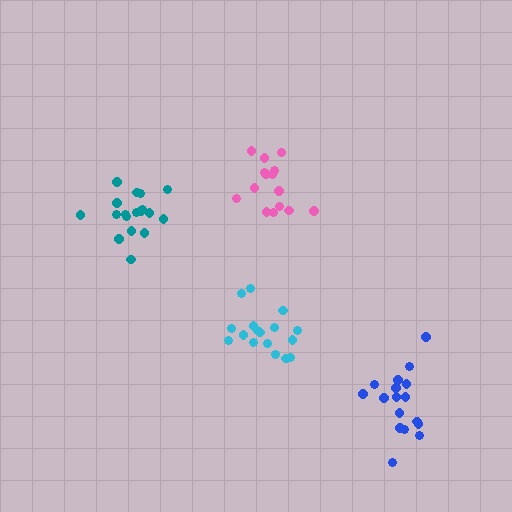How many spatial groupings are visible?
There are 4 spatial groupings.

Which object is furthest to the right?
The blue cluster is rightmost.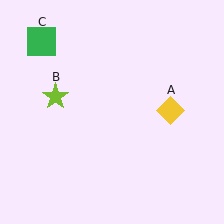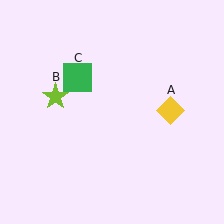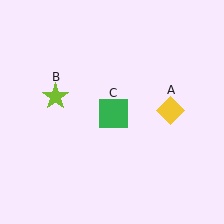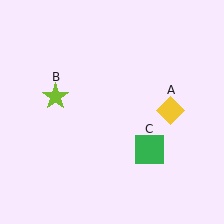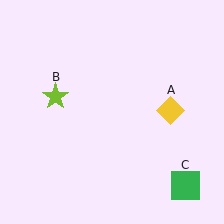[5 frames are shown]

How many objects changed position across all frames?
1 object changed position: green square (object C).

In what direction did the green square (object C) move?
The green square (object C) moved down and to the right.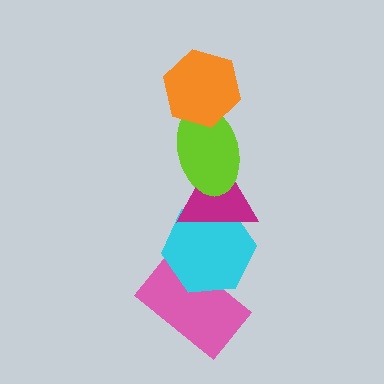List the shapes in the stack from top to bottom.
From top to bottom: the orange hexagon, the lime ellipse, the magenta triangle, the cyan hexagon, the pink rectangle.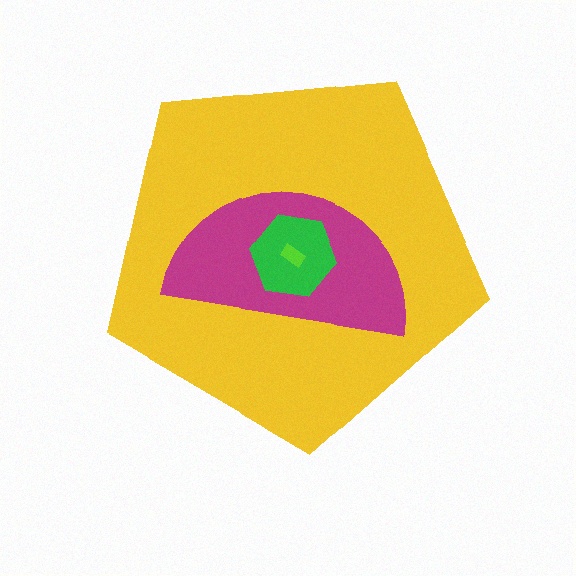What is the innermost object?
The lime rectangle.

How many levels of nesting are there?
4.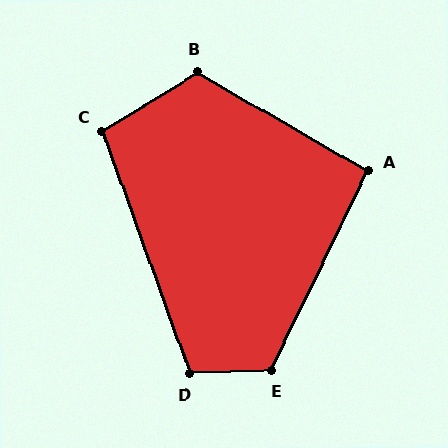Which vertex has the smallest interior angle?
A, at approximately 94 degrees.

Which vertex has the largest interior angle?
B, at approximately 119 degrees.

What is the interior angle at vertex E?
Approximately 118 degrees (obtuse).